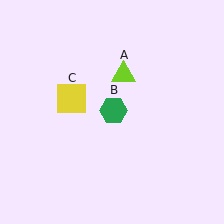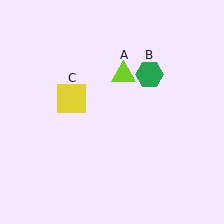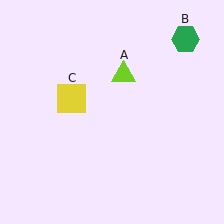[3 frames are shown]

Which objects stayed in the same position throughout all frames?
Lime triangle (object A) and yellow square (object C) remained stationary.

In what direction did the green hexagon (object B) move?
The green hexagon (object B) moved up and to the right.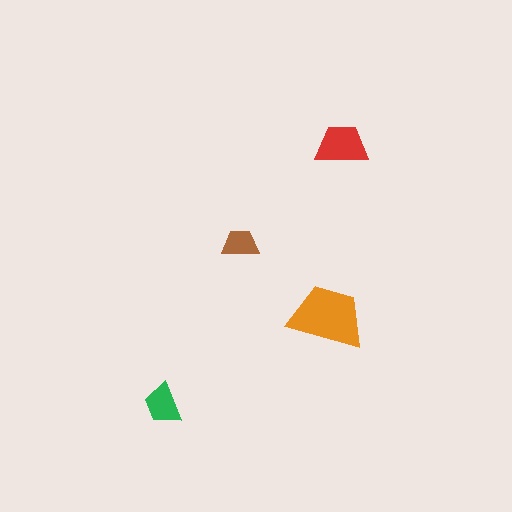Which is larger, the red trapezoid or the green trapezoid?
The red one.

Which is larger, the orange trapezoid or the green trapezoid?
The orange one.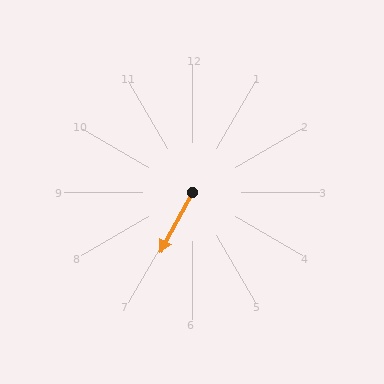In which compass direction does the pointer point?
Southwest.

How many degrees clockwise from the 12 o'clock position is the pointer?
Approximately 208 degrees.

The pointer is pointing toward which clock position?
Roughly 7 o'clock.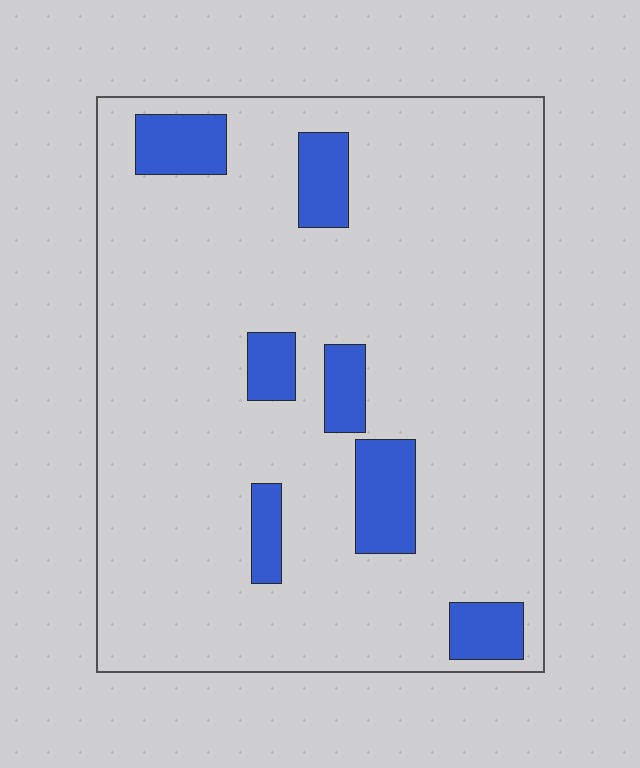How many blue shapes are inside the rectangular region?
7.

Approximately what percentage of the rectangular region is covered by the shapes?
Approximately 10%.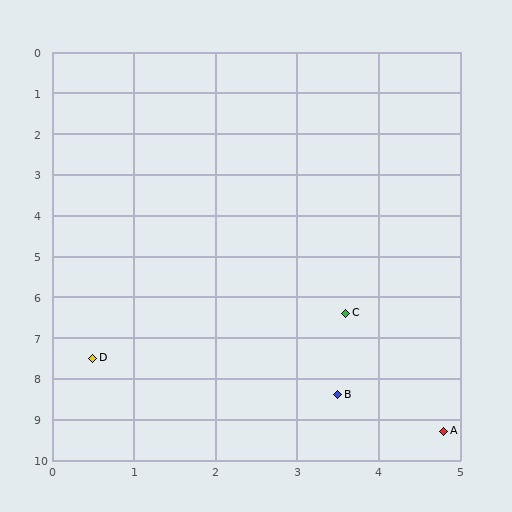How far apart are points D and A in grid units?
Points D and A are about 4.7 grid units apart.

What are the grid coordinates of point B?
Point B is at approximately (3.5, 8.4).